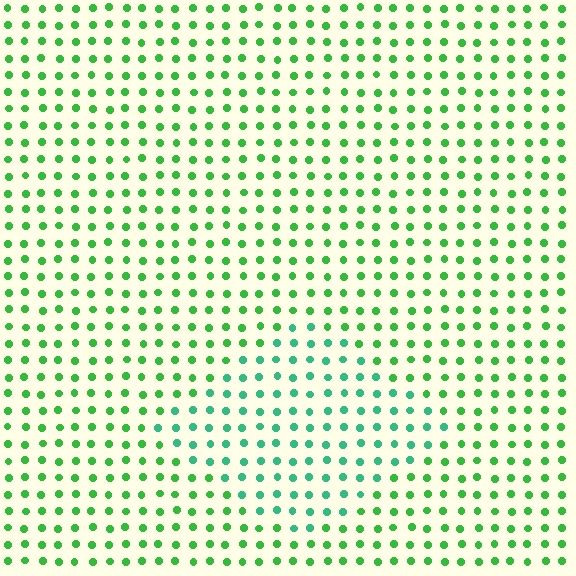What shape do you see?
I see a diamond.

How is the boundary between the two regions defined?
The boundary is defined purely by a slight shift in hue (about 31 degrees). Spacing, size, and orientation are identical on both sides.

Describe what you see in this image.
The image is filled with small green elements in a uniform arrangement. A diamond-shaped region is visible where the elements are tinted to a slightly different hue, forming a subtle color boundary.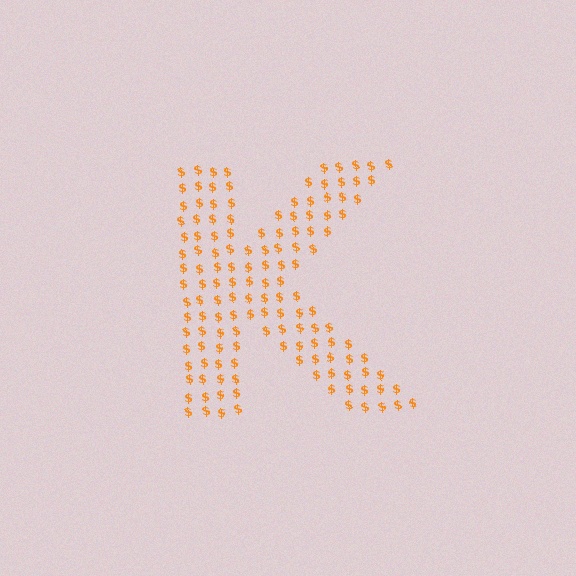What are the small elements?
The small elements are dollar signs.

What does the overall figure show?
The overall figure shows the letter K.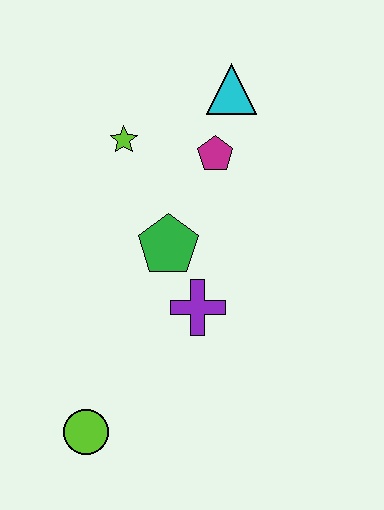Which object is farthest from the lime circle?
The cyan triangle is farthest from the lime circle.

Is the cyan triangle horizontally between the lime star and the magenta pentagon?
No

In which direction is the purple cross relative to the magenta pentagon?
The purple cross is below the magenta pentagon.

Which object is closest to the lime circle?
The purple cross is closest to the lime circle.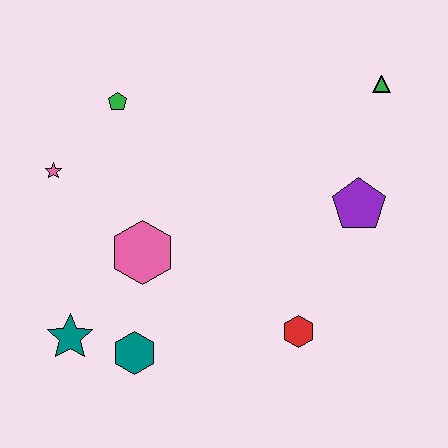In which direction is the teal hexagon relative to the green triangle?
The teal hexagon is below the green triangle.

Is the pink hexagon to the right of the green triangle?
No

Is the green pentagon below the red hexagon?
No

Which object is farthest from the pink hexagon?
The green triangle is farthest from the pink hexagon.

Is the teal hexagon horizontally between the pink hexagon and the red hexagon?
No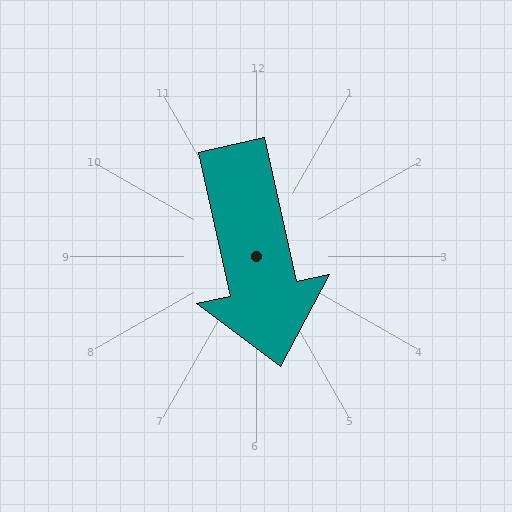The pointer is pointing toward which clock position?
Roughly 6 o'clock.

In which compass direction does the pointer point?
South.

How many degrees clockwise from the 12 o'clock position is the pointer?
Approximately 167 degrees.